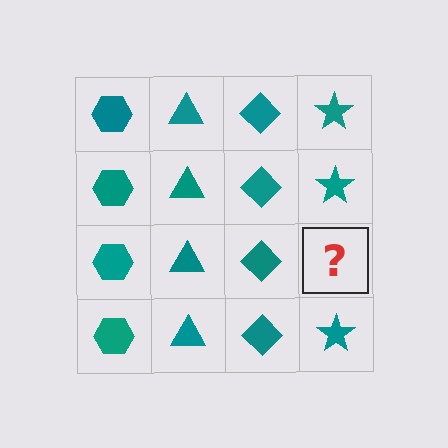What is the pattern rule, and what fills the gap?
The rule is that each column has a consistent shape. The gap should be filled with a teal star.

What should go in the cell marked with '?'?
The missing cell should contain a teal star.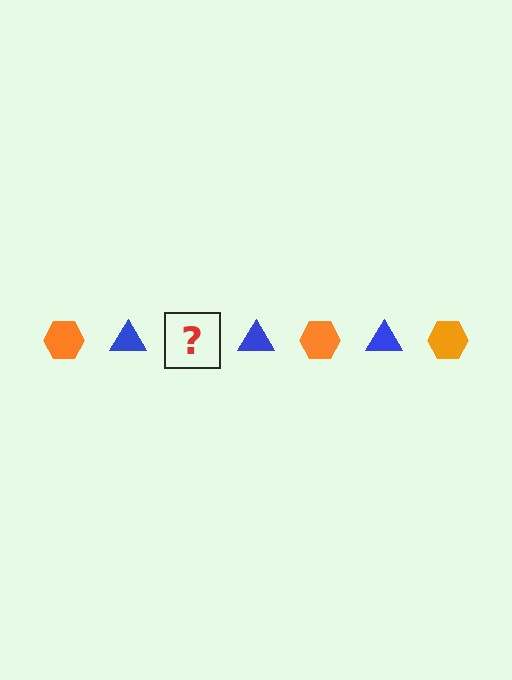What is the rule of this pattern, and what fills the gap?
The rule is that the pattern alternates between orange hexagon and blue triangle. The gap should be filled with an orange hexagon.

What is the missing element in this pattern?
The missing element is an orange hexagon.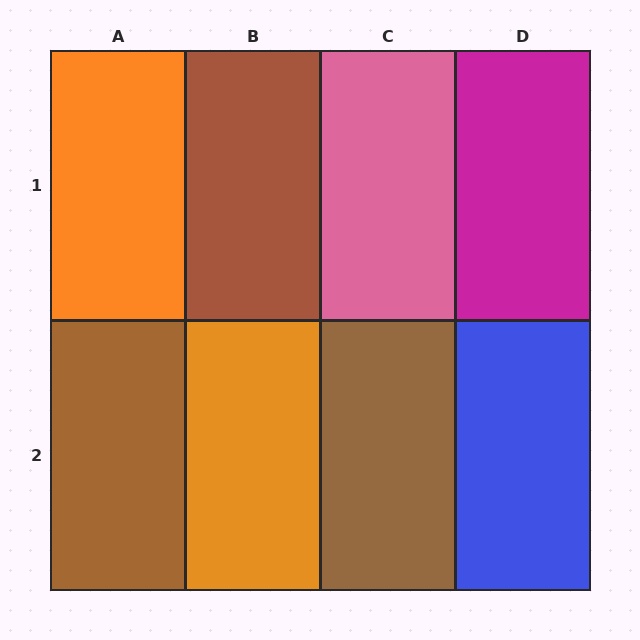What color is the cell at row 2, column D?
Blue.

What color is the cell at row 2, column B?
Orange.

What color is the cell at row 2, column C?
Brown.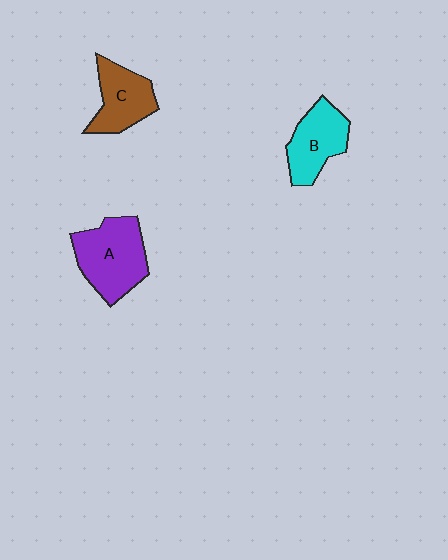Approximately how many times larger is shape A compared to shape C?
Approximately 1.4 times.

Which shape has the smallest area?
Shape C (brown).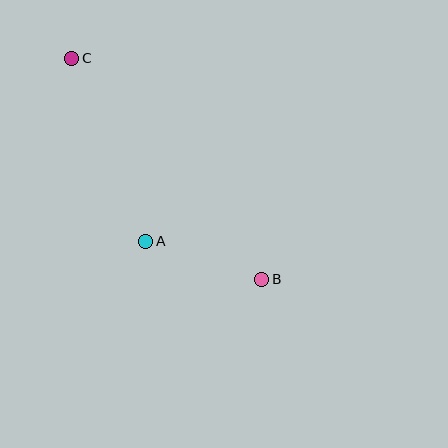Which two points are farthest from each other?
Points B and C are farthest from each other.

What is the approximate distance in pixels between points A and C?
The distance between A and C is approximately 197 pixels.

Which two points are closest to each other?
Points A and B are closest to each other.